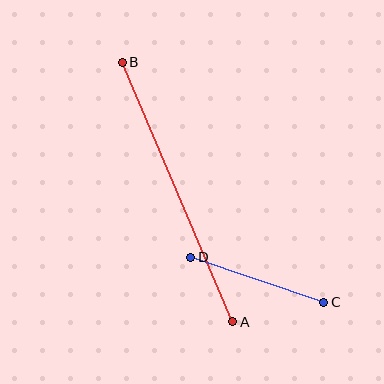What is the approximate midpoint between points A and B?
The midpoint is at approximately (177, 192) pixels.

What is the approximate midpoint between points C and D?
The midpoint is at approximately (257, 280) pixels.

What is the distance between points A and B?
The distance is approximately 282 pixels.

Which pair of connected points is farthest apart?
Points A and B are farthest apart.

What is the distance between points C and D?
The distance is approximately 140 pixels.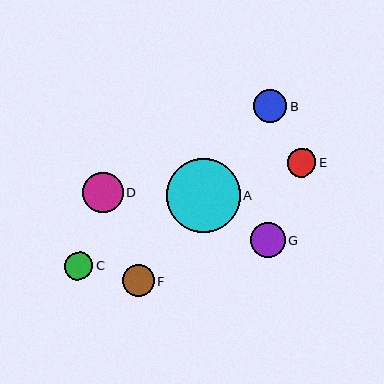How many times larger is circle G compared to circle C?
Circle G is approximately 1.2 times the size of circle C.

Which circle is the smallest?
Circle C is the smallest with a size of approximately 28 pixels.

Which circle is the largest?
Circle A is the largest with a size of approximately 74 pixels.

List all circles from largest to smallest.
From largest to smallest: A, D, G, B, F, E, C.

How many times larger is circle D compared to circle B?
Circle D is approximately 1.2 times the size of circle B.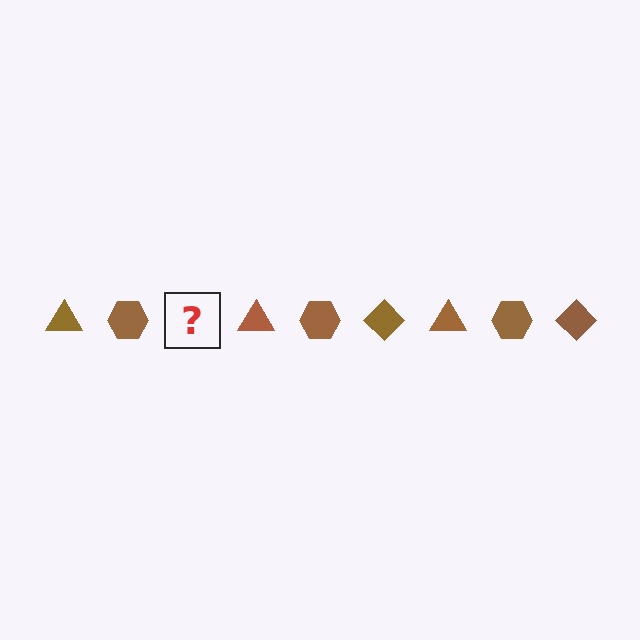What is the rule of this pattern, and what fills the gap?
The rule is that the pattern cycles through triangle, hexagon, diamond shapes in brown. The gap should be filled with a brown diamond.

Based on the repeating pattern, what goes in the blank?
The blank should be a brown diamond.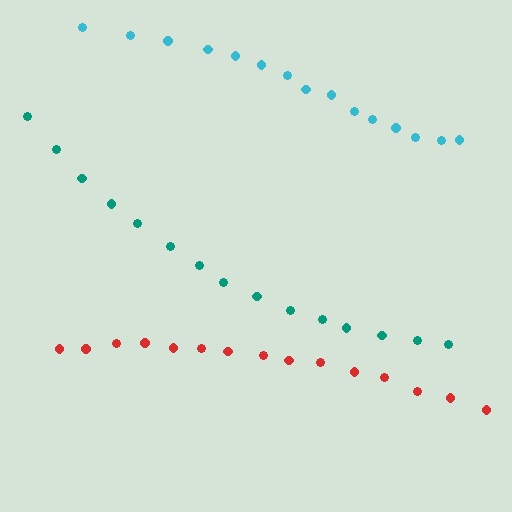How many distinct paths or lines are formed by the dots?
There are 3 distinct paths.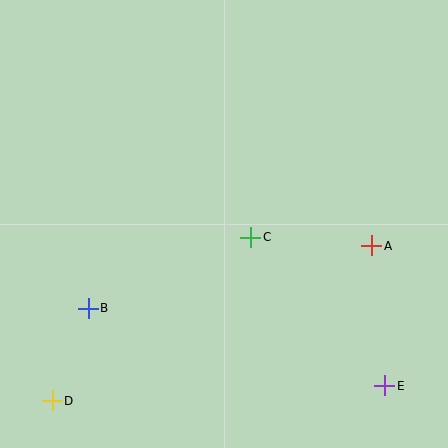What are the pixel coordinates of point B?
Point B is at (88, 308).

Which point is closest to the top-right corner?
Point A is closest to the top-right corner.